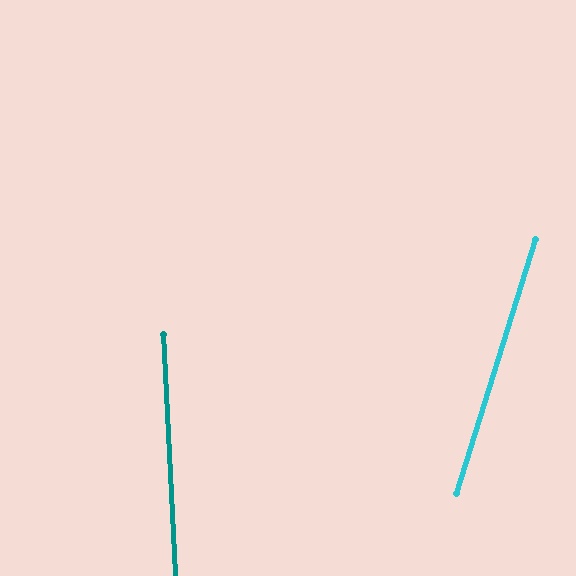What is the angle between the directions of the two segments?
Approximately 20 degrees.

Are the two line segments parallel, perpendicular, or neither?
Neither parallel nor perpendicular — they differ by about 20°.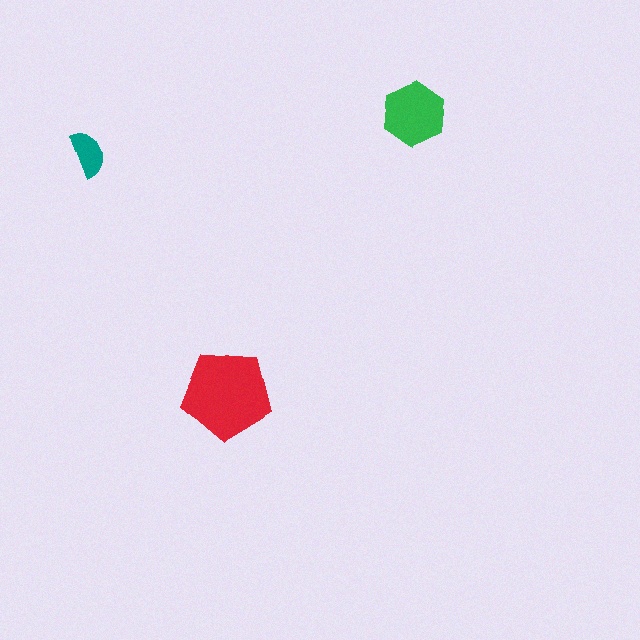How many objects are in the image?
There are 3 objects in the image.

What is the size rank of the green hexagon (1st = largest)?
2nd.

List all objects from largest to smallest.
The red pentagon, the green hexagon, the teal semicircle.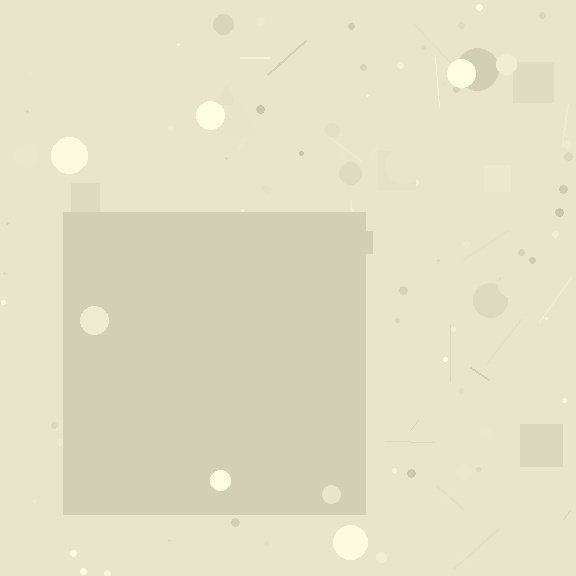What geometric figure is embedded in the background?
A square is embedded in the background.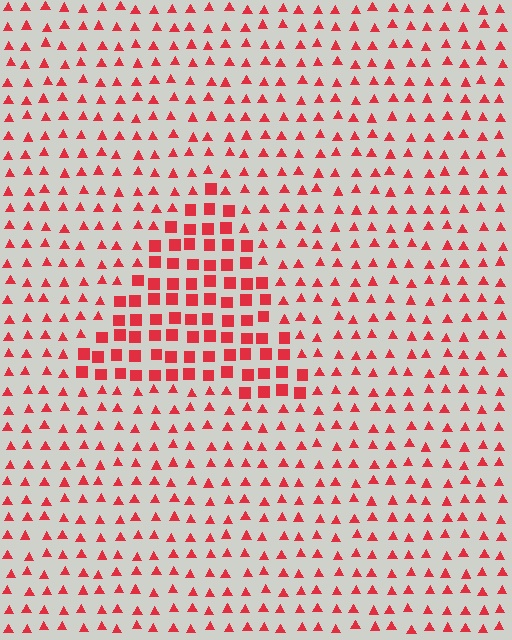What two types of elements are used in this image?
The image uses squares inside the triangle region and triangles outside it.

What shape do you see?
I see a triangle.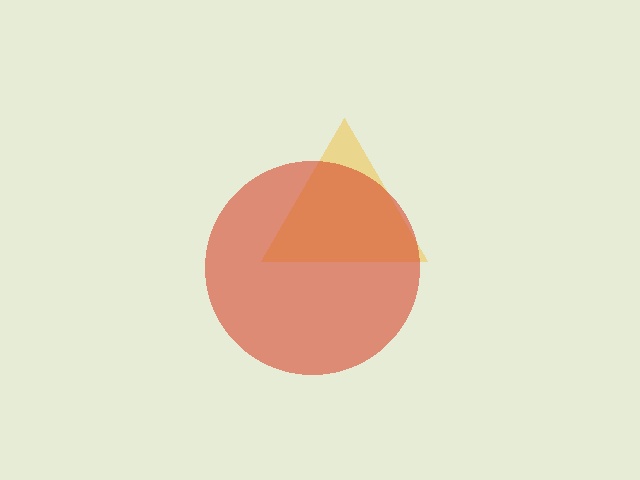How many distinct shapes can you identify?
There are 2 distinct shapes: a yellow triangle, a red circle.